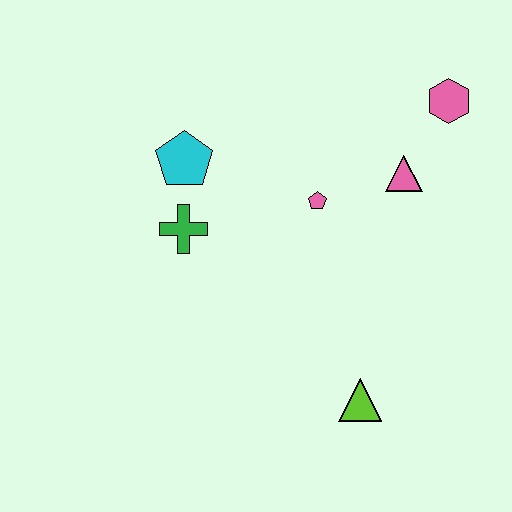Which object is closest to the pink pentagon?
The pink triangle is closest to the pink pentagon.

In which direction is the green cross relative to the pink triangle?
The green cross is to the left of the pink triangle.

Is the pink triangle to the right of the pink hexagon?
No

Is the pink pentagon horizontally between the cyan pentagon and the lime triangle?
Yes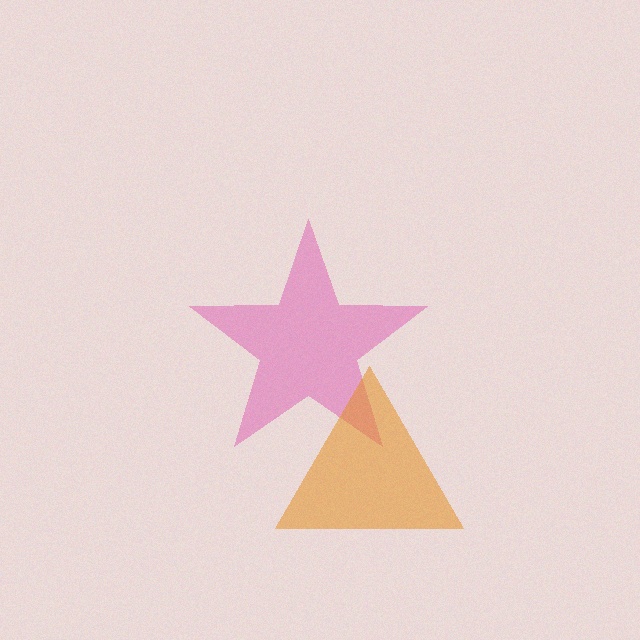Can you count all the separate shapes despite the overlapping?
Yes, there are 2 separate shapes.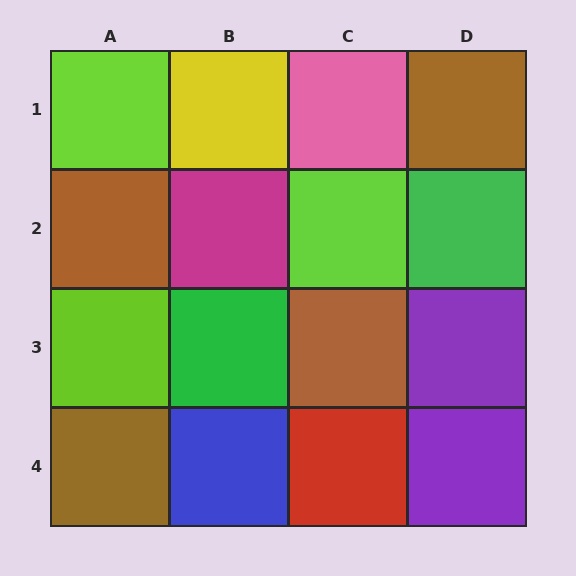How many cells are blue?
1 cell is blue.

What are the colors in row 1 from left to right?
Lime, yellow, pink, brown.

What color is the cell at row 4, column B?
Blue.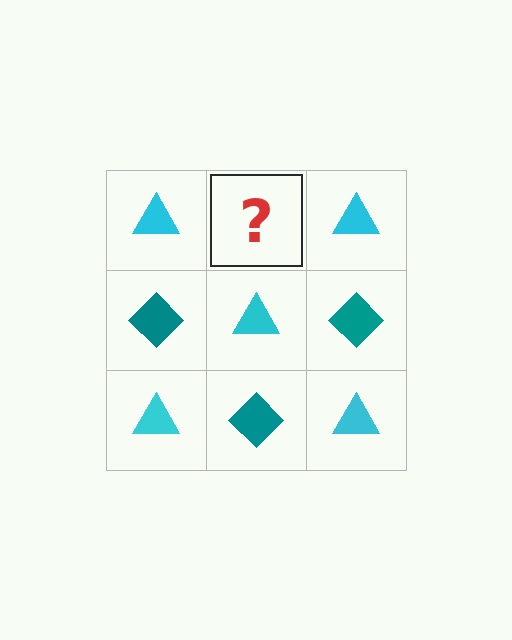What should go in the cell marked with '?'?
The missing cell should contain a teal diamond.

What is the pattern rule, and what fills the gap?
The rule is that it alternates cyan triangle and teal diamond in a checkerboard pattern. The gap should be filled with a teal diamond.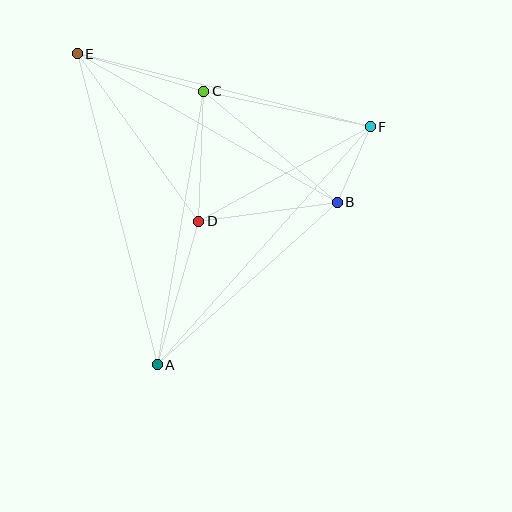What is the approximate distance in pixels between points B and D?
The distance between B and D is approximately 140 pixels.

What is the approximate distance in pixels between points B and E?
The distance between B and E is approximately 300 pixels.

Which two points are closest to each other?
Points B and F are closest to each other.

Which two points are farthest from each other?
Points A and E are farthest from each other.